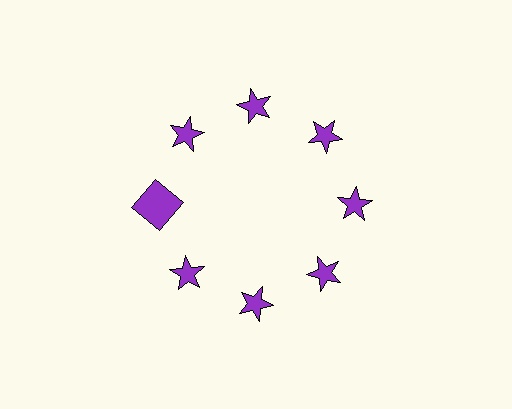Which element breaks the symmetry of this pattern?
The purple square at roughly the 9 o'clock position breaks the symmetry. All other shapes are purple stars.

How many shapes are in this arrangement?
There are 8 shapes arranged in a ring pattern.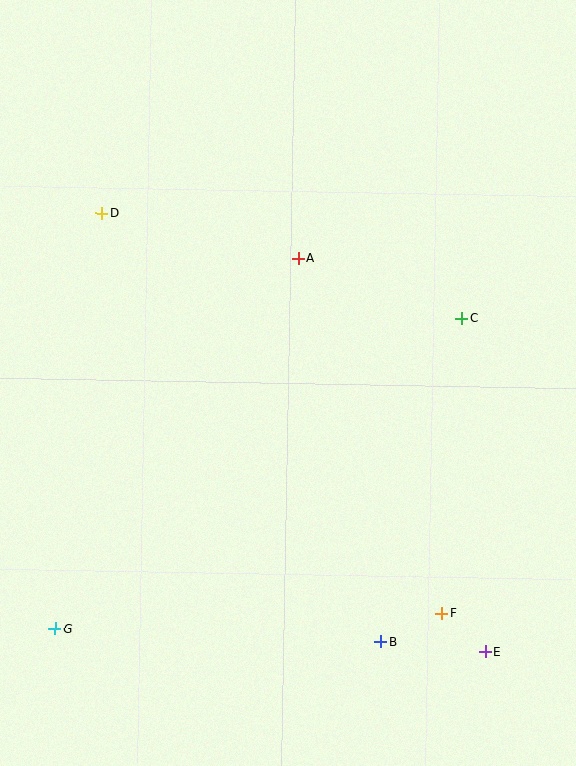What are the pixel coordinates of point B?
Point B is at (381, 642).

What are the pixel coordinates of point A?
Point A is at (298, 259).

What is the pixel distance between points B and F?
The distance between B and F is 67 pixels.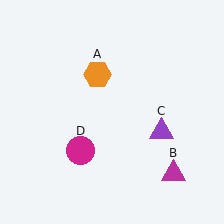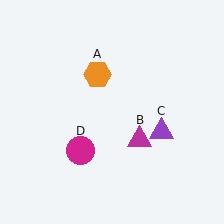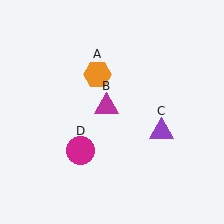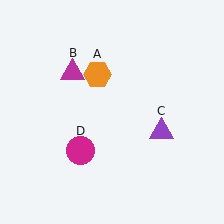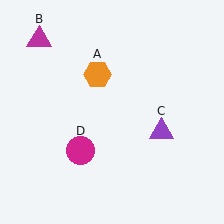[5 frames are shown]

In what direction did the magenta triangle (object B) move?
The magenta triangle (object B) moved up and to the left.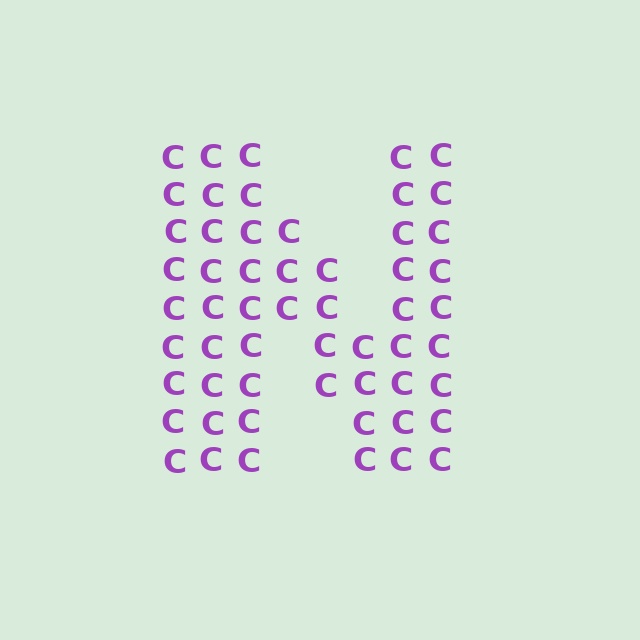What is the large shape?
The large shape is the letter N.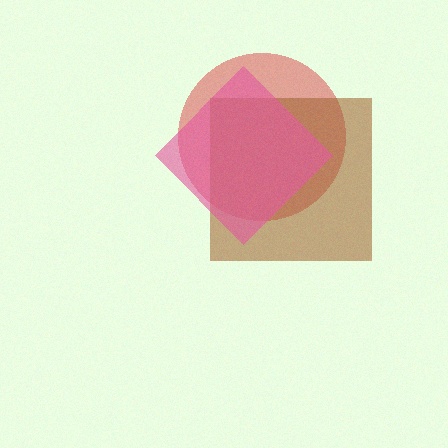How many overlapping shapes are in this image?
There are 3 overlapping shapes in the image.